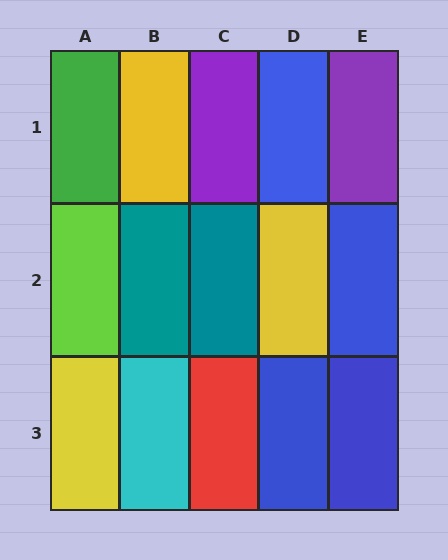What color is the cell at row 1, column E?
Purple.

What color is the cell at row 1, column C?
Purple.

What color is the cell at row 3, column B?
Cyan.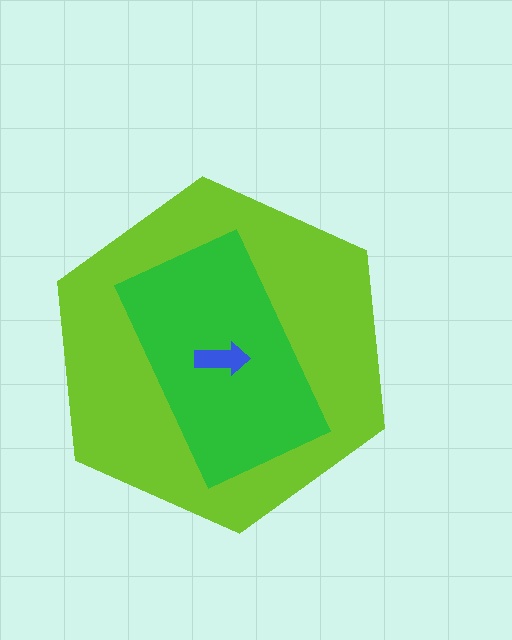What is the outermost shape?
The lime hexagon.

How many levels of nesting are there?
3.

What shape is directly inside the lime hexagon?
The green rectangle.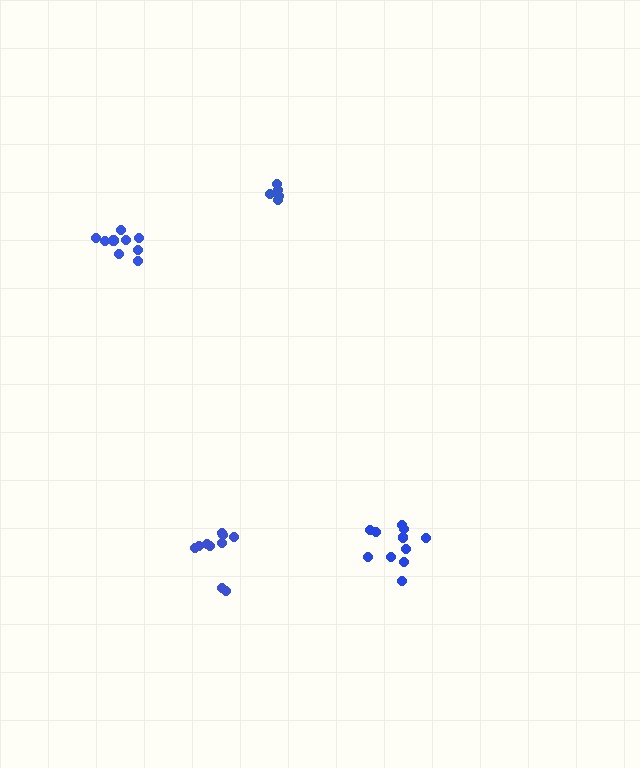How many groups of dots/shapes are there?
There are 4 groups.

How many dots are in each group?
Group 1: 10 dots, Group 2: 11 dots, Group 3: 9 dots, Group 4: 5 dots (35 total).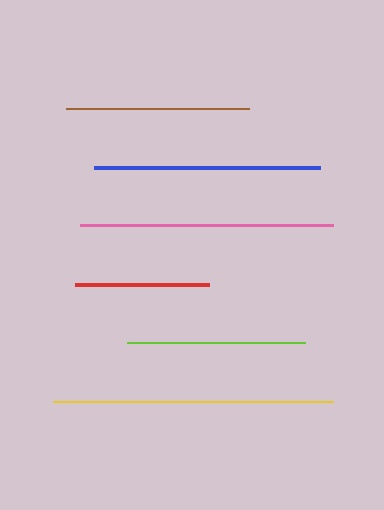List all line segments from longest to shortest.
From longest to shortest: yellow, pink, blue, brown, lime, red.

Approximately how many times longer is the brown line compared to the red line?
The brown line is approximately 1.4 times the length of the red line.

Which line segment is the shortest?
The red line is the shortest at approximately 133 pixels.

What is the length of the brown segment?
The brown segment is approximately 184 pixels long.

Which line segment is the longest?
The yellow line is the longest at approximately 280 pixels.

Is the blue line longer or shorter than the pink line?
The pink line is longer than the blue line.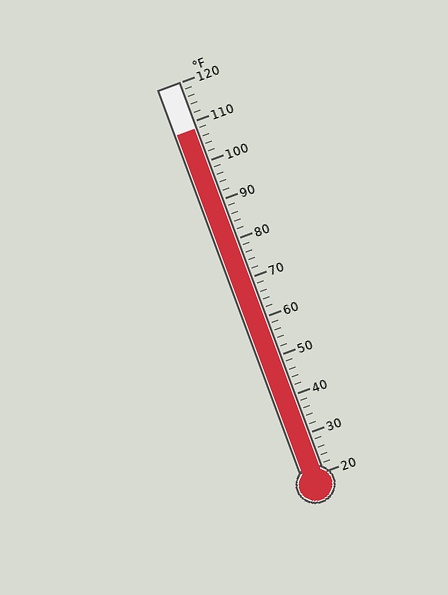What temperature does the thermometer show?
The thermometer shows approximately 108°F.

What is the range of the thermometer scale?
The thermometer scale ranges from 20°F to 120°F.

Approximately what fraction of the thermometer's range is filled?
The thermometer is filled to approximately 90% of its range.